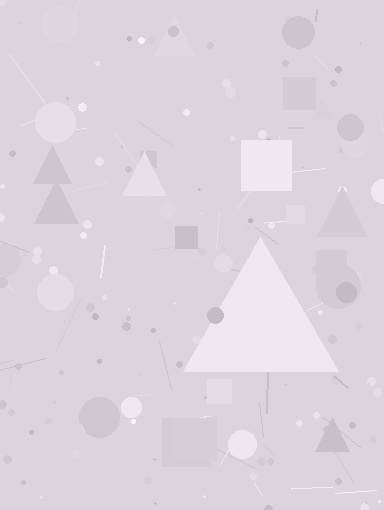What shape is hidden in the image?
A triangle is hidden in the image.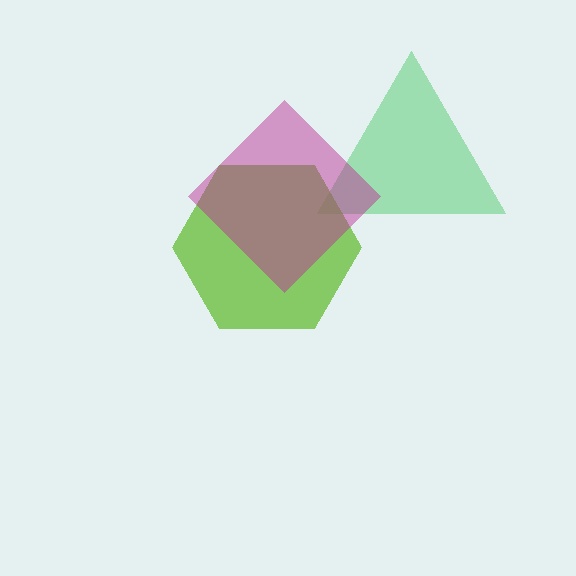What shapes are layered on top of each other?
The layered shapes are: a green triangle, a lime hexagon, a magenta diamond.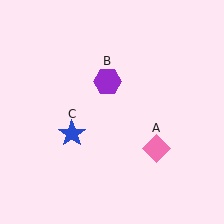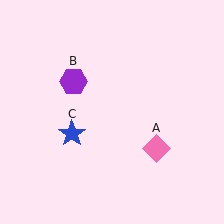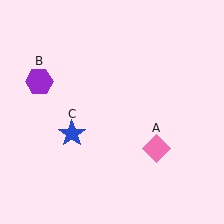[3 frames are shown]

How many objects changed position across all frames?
1 object changed position: purple hexagon (object B).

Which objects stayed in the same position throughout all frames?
Pink diamond (object A) and blue star (object C) remained stationary.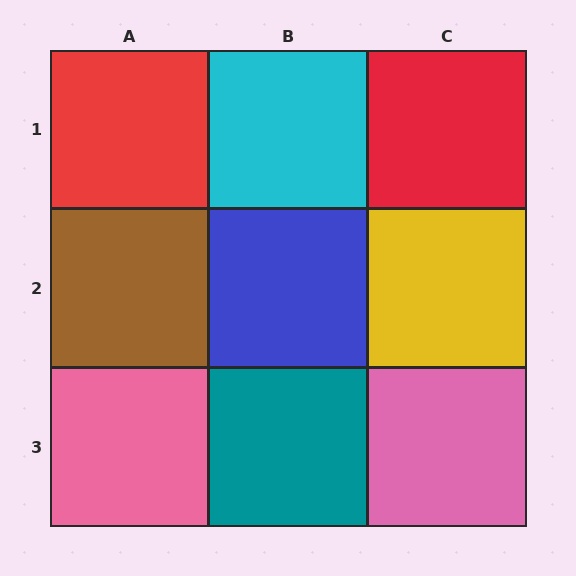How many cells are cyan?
1 cell is cyan.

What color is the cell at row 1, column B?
Cyan.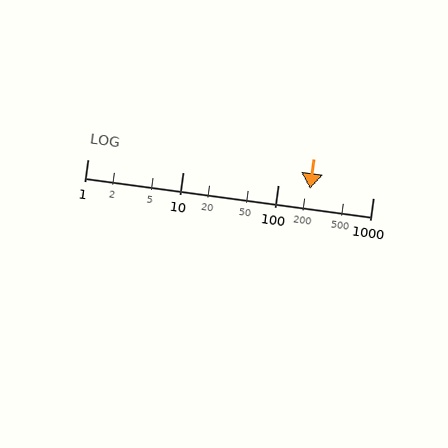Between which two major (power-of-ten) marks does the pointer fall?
The pointer is between 100 and 1000.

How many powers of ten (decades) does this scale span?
The scale spans 3 decades, from 1 to 1000.